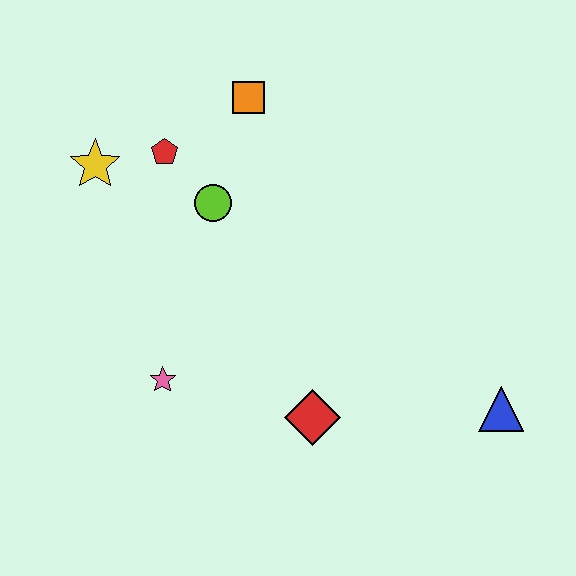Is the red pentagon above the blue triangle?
Yes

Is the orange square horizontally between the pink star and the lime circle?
No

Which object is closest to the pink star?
The red diamond is closest to the pink star.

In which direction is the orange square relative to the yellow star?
The orange square is to the right of the yellow star.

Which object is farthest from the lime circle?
The blue triangle is farthest from the lime circle.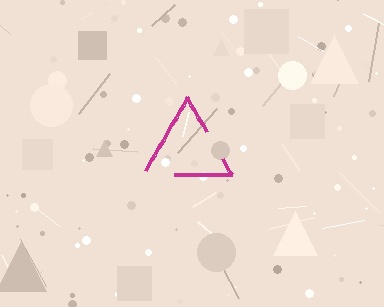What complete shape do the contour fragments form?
The contour fragments form a triangle.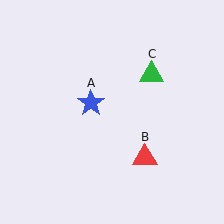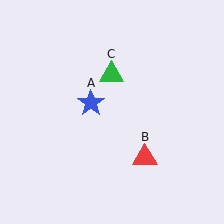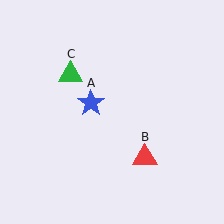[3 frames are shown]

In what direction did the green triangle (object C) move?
The green triangle (object C) moved left.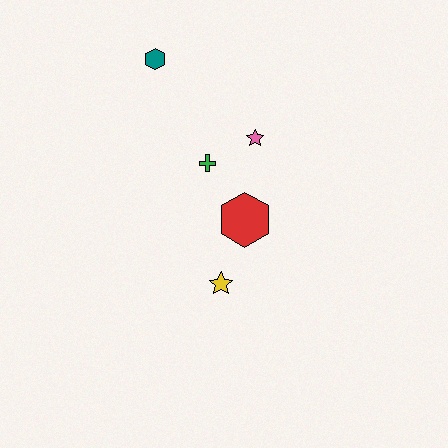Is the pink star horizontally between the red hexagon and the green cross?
No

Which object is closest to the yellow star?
The red hexagon is closest to the yellow star.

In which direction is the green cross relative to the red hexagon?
The green cross is above the red hexagon.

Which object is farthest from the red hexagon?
The teal hexagon is farthest from the red hexagon.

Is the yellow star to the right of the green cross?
Yes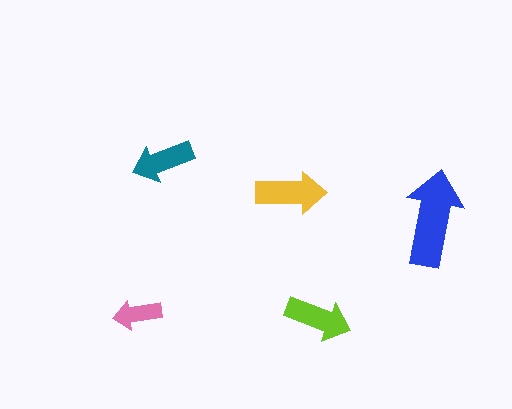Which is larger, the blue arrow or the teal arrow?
The blue one.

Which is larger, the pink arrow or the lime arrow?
The lime one.